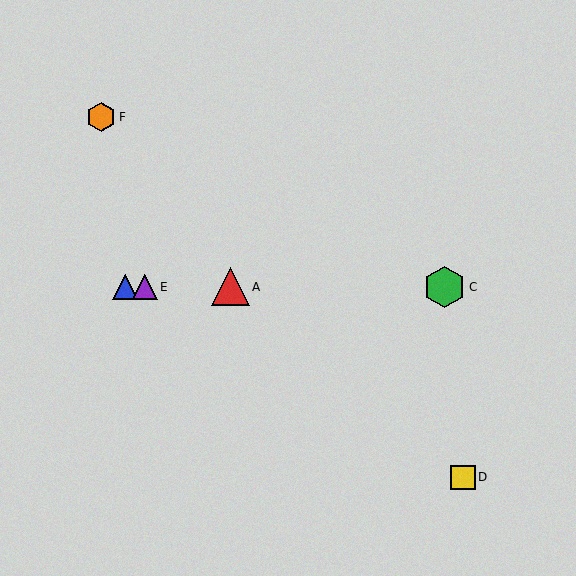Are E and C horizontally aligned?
Yes, both are at y≈287.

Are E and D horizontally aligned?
No, E is at y≈287 and D is at y≈477.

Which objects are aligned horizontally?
Objects A, B, C, E are aligned horizontally.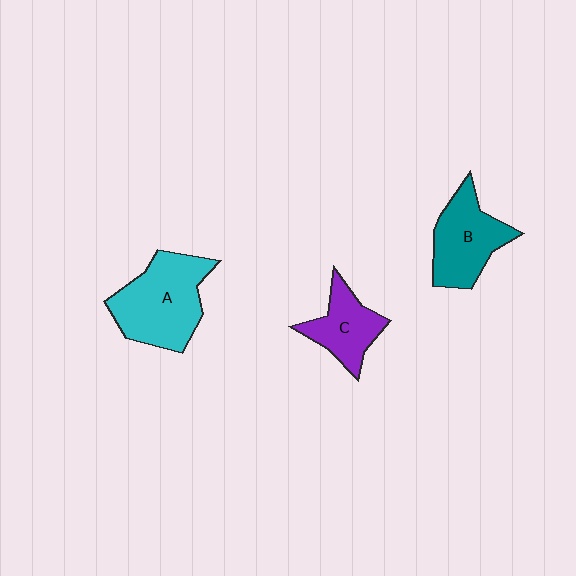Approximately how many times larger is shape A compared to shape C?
Approximately 1.7 times.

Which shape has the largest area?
Shape A (cyan).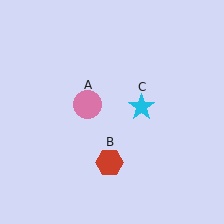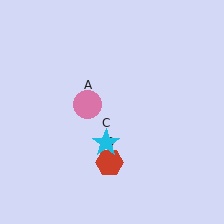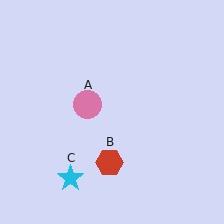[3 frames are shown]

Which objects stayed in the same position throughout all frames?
Pink circle (object A) and red hexagon (object B) remained stationary.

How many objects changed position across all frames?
1 object changed position: cyan star (object C).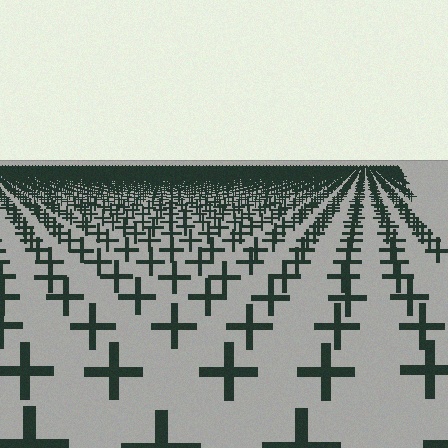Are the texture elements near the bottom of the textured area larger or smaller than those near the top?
Larger. Near the bottom, elements are closer to the viewer and appear at a bigger on-screen size.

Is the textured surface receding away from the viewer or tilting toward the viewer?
The surface is receding away from the viewer. Texture elements get smaller and denser toward the top.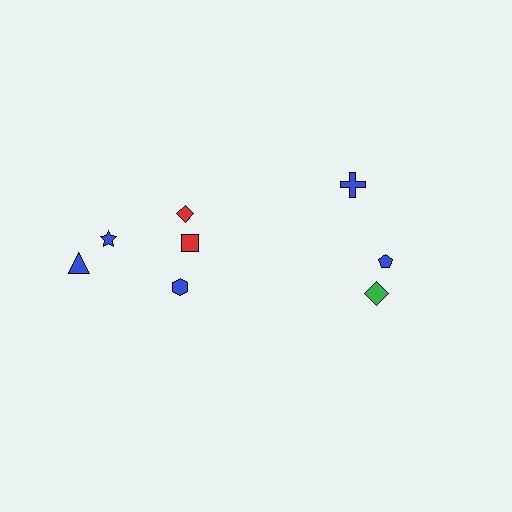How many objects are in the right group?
There are 3 objects.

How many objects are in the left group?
There are 5 objects.